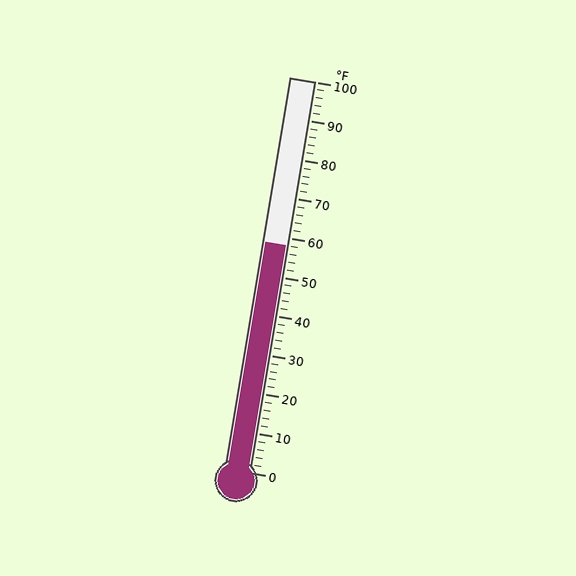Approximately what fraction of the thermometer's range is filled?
The thermometer is filled to approximately 60% of its range.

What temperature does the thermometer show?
The thermometer shows approximately 58°F.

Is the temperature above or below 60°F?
The temperature is below 60°F.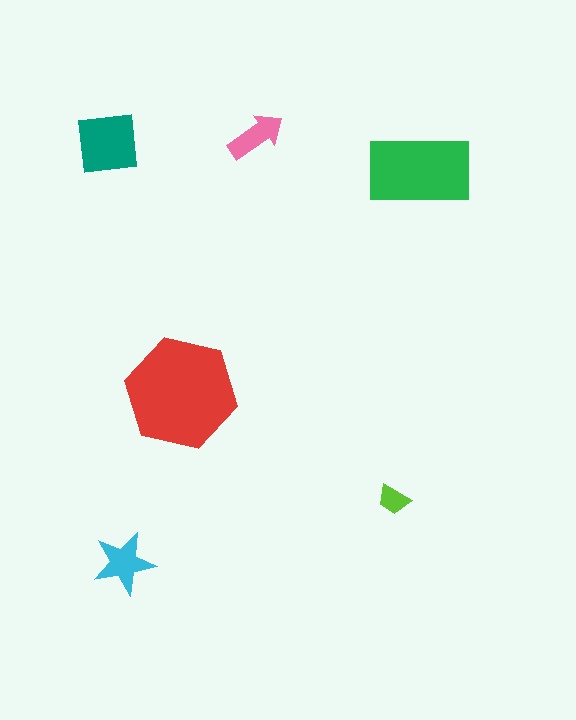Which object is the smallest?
The lime trapezoid.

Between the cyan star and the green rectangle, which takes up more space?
The green rectangle.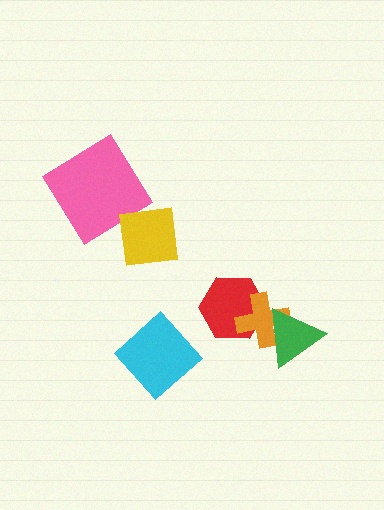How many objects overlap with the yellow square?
0 objects overlap with the yellow square.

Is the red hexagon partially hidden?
Yes, it is partially covered by another shape.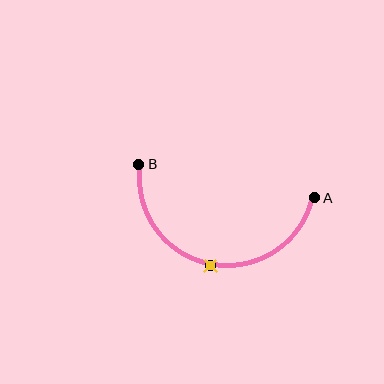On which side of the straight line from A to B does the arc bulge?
The arc bulges below the straight line connecting A and B.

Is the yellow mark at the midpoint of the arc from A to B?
Yes. The yellow mark lies on the arc at equal arc-length from both A and B — it is the arc midpoint.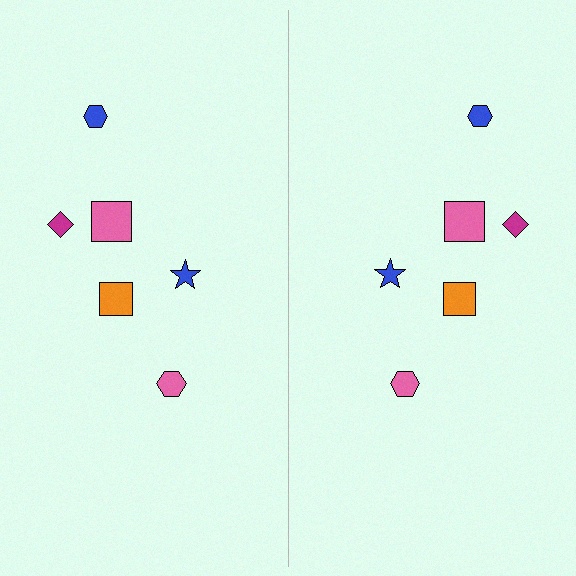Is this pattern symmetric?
Yes, this pattern has bilateral (reflection) symmetry.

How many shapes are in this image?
There are 12 shapes in this image.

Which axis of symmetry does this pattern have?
The pattern has a vertical axis of symmetry running through the center of the image.